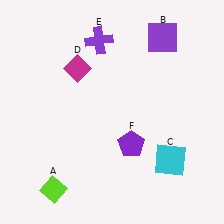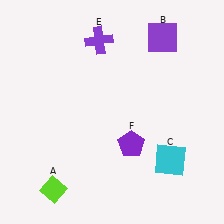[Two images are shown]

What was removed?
The magenta diamond (D) was removed in Image 2.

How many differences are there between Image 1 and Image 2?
There is 1 difference between the two images.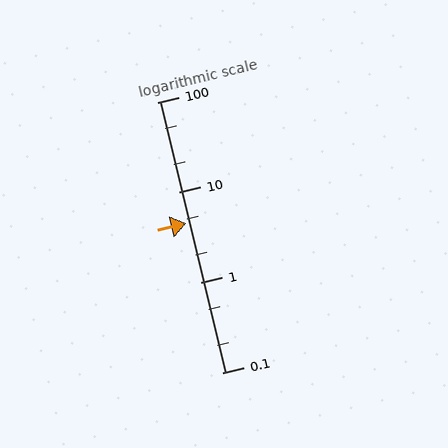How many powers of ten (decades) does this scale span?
The scale spans 3 decades, from 0.1 to 100.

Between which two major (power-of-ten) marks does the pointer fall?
The pointer is between 1 and 10.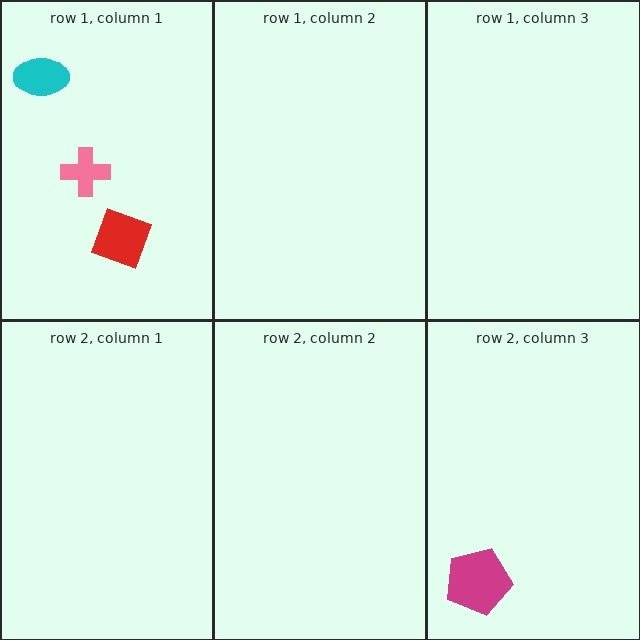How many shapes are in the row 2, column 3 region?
1.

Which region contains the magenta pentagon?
The row 2, column 3 region.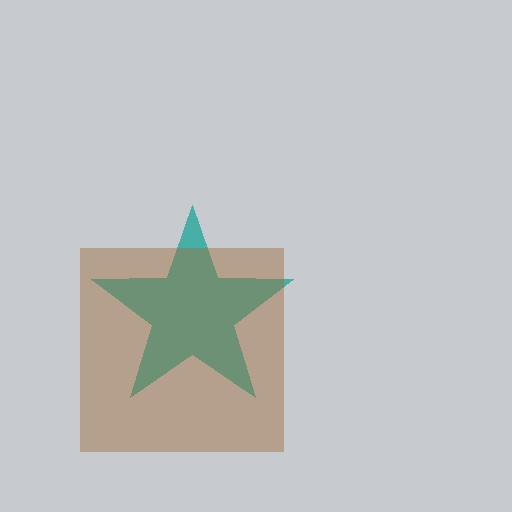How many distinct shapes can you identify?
There are 2 distinct shapes: a teal star, a brown square.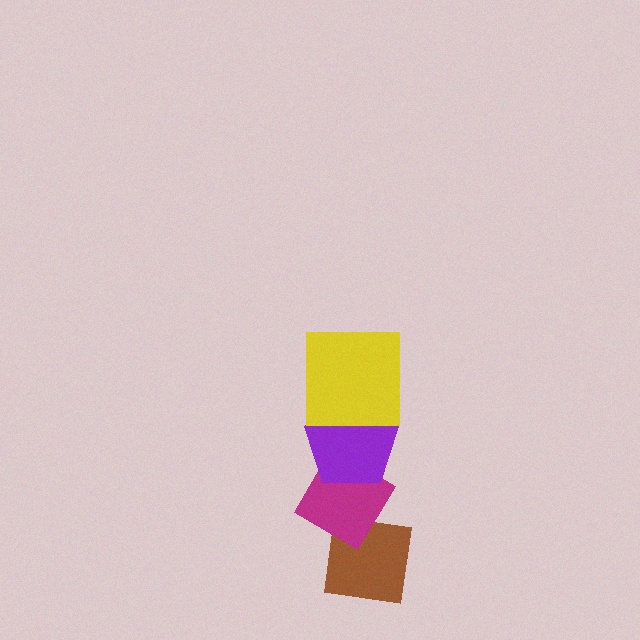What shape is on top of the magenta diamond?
The purple pentagon is on top of the magenta diamond.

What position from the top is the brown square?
The brown square is 4th from the top.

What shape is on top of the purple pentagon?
The yellow square is on top of the purple pentagon.